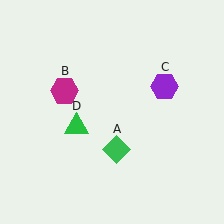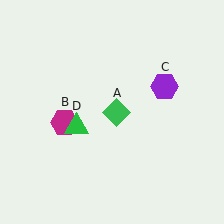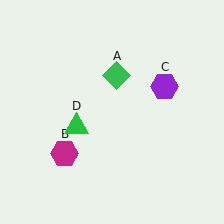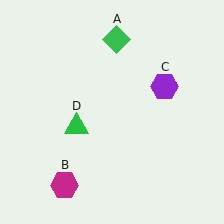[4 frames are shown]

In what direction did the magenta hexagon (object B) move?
The magenta hexagon (object B) moved down.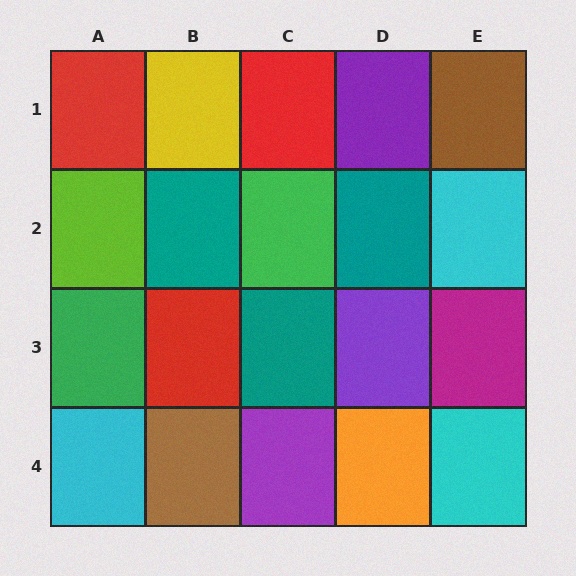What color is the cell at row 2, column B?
Teal.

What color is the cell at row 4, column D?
Orange.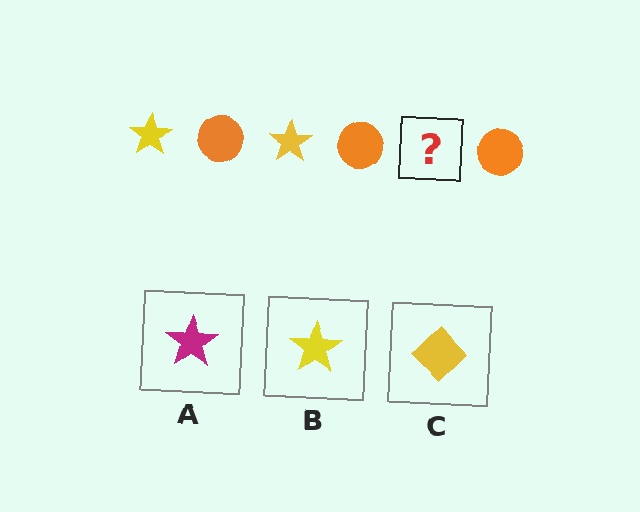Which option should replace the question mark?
Option B.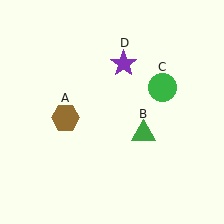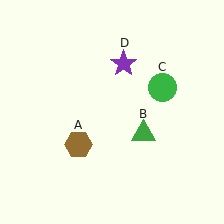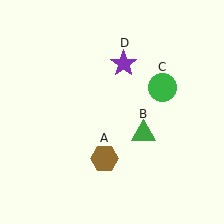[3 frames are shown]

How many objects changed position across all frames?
1 object changed position: brown hexagon (object A).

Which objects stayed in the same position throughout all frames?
Green triangle (object B) and green circle (object C) and purple star (object D) remained stationary.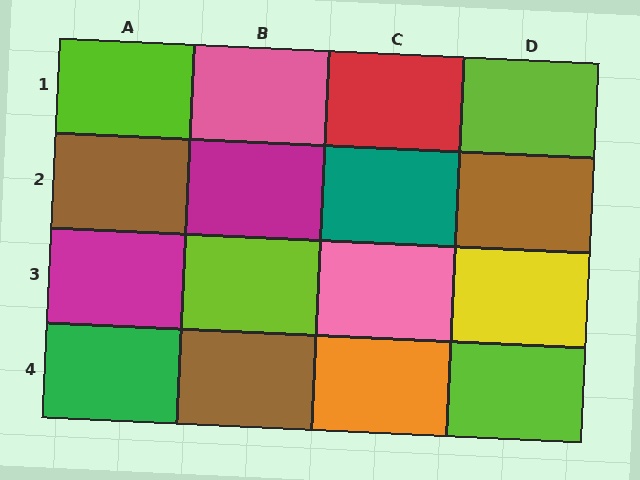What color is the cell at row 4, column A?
Green.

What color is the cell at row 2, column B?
Magenta.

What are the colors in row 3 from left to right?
Magenta, lime, pink, yellow.